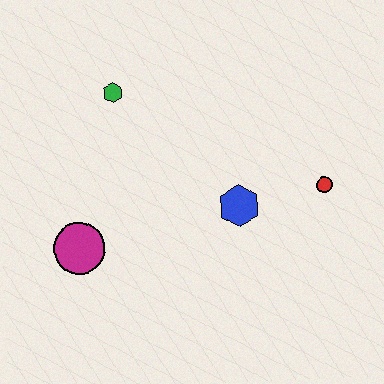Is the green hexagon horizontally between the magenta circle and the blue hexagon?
Yes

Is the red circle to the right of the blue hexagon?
Yes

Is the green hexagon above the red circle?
Yes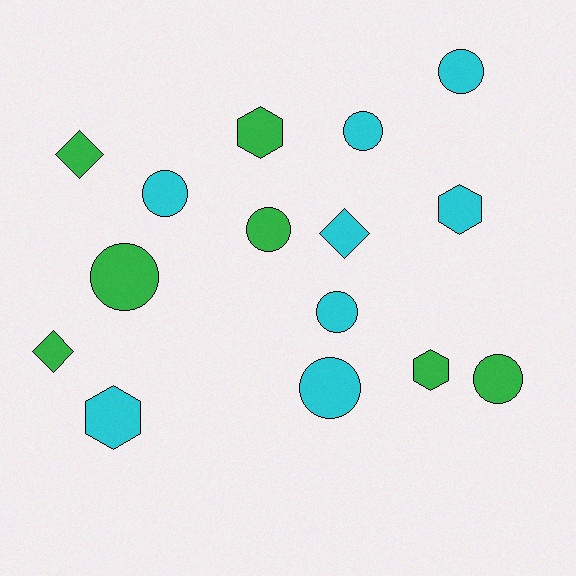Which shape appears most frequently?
Circle, with 8 objects.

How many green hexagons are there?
There are 2 green hexagons.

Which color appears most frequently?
Cyan, with 8 objects.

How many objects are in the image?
There are 15 objects.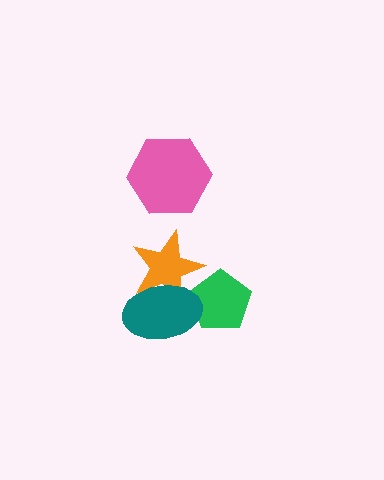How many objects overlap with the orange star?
2 objects overlap with the orange star.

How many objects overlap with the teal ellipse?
2 objects overlap with the teal ellipse.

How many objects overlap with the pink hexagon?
0 objects overlap with the pink hexagon.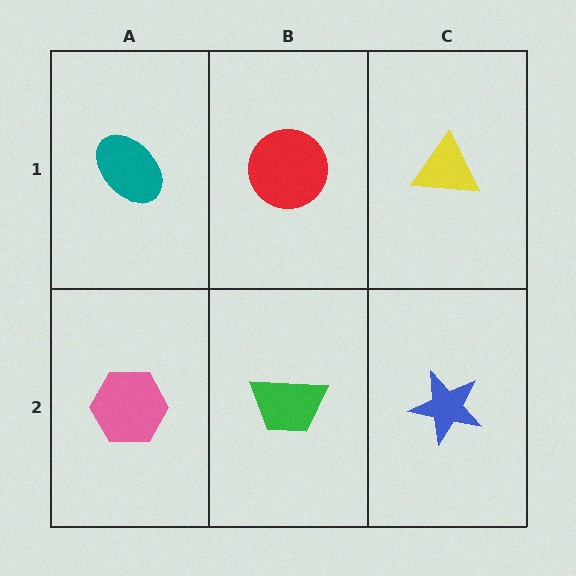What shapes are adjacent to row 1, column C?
A blue star (row 2, column C), a red circle (row 1, column B).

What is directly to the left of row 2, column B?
A pink hexagon.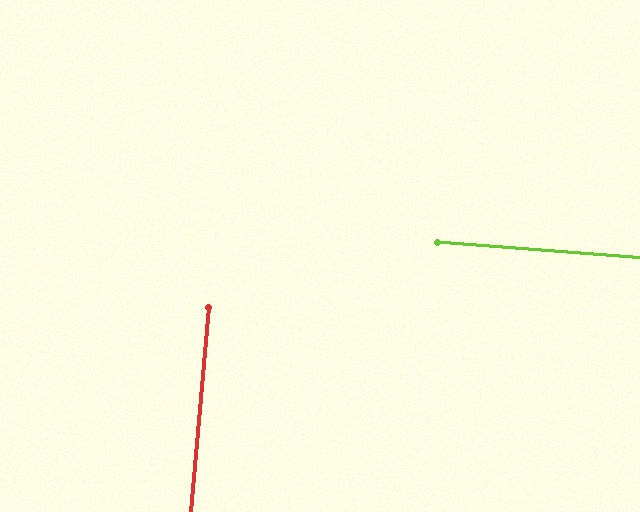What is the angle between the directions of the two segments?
Approximately 89 degrees.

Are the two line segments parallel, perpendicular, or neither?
Perpendicular — they meet at approximately 89°.